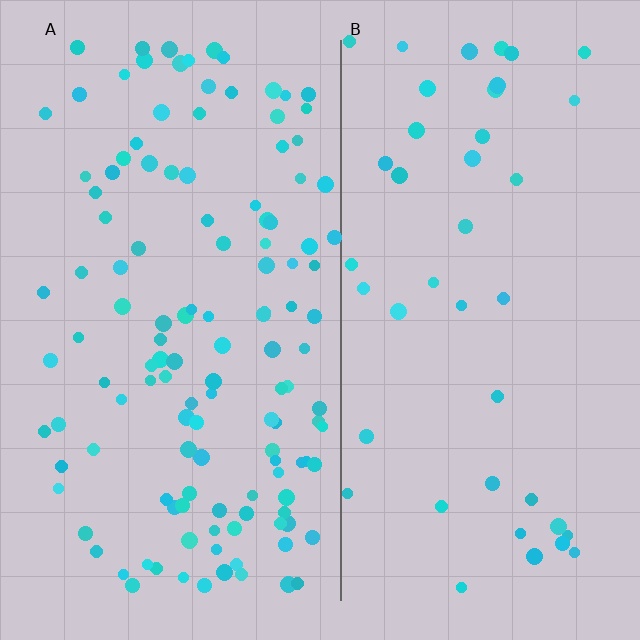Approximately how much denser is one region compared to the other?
Approximately 3.0× — region A over region B.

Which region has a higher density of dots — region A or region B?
A (the left).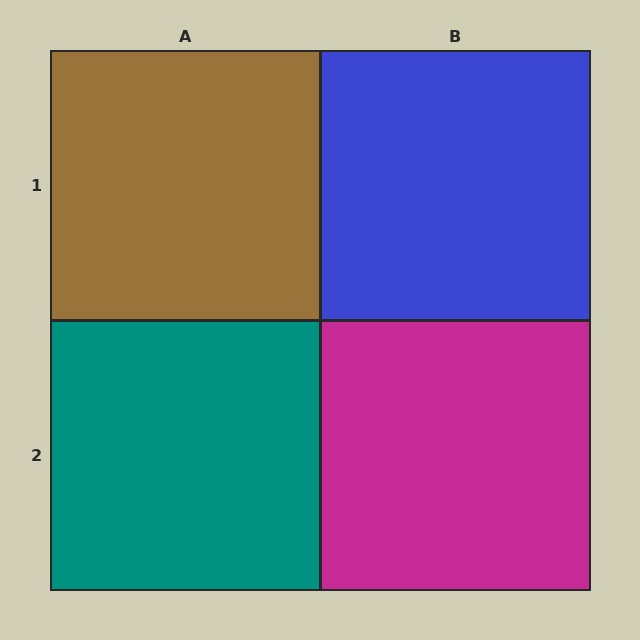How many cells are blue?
1 cell is blue.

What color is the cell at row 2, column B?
Magenta.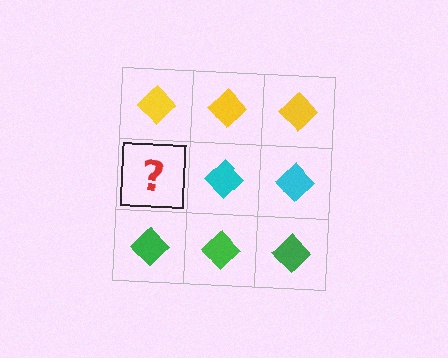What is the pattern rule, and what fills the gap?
The rule is that each row has a consistent color. The gap should be filled with a cyan diamond.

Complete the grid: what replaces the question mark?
The question mark should be replaced with a cyan diamond.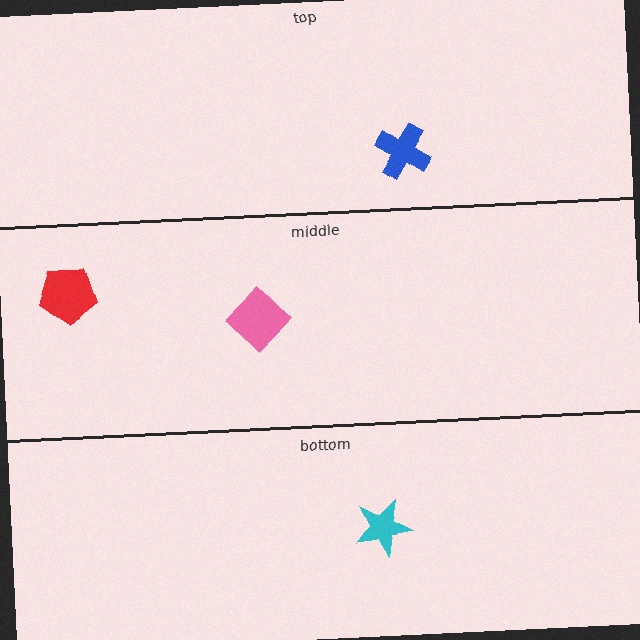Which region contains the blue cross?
The top region.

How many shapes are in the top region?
1.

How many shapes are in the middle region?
2.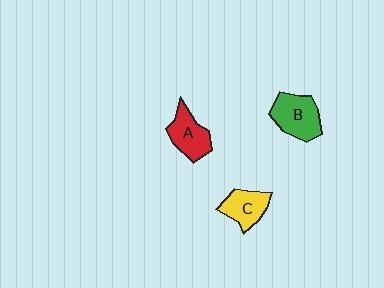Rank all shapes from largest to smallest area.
From largest to smallest: B (green), A (red), C (yellow).